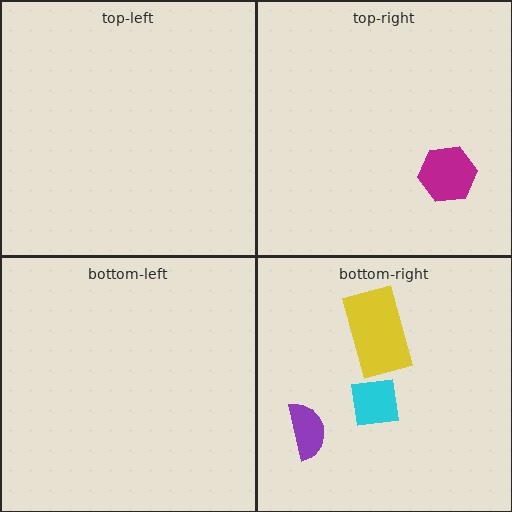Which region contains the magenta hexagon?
The top-right region.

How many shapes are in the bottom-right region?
3.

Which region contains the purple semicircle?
The bottom-right region.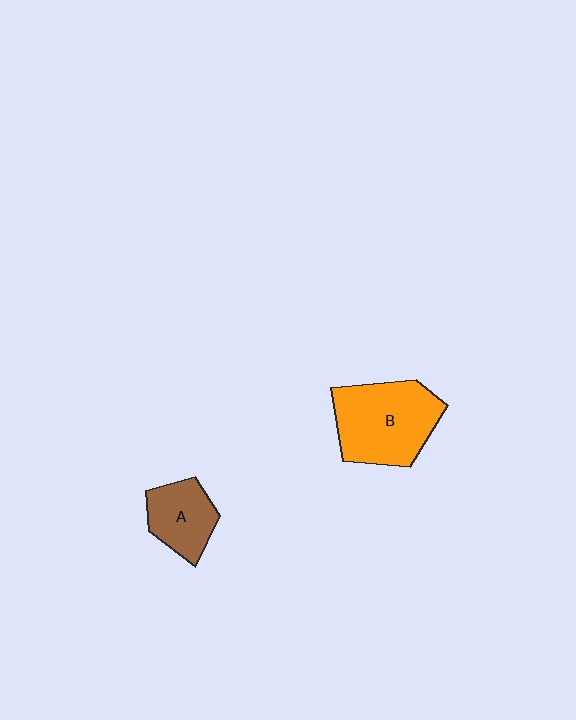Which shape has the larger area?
Shape B (orange).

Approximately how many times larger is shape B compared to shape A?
Approximately 1.8 times.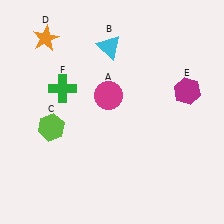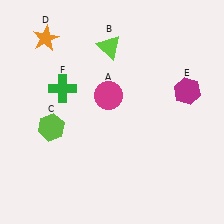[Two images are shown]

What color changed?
The triangle (B) changed from cyan in Image 1 to lime in Image 2.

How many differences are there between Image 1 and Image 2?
There is 1 difference between the two images.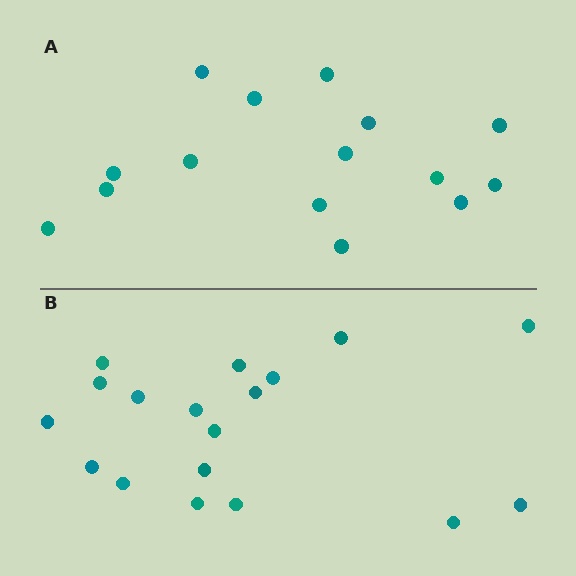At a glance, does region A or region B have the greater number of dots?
Region B (the bottom region) has more dots.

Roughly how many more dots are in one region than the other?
Region B has just a few more — roughly 2 or 3 more dots than region A.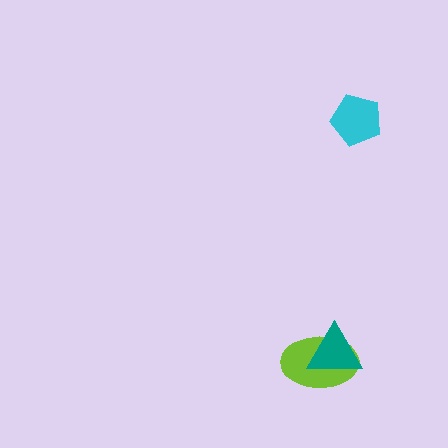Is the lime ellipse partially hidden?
Yes, it is partially covered by another shape.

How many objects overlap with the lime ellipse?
1 object overlaps with the lime ellipse.